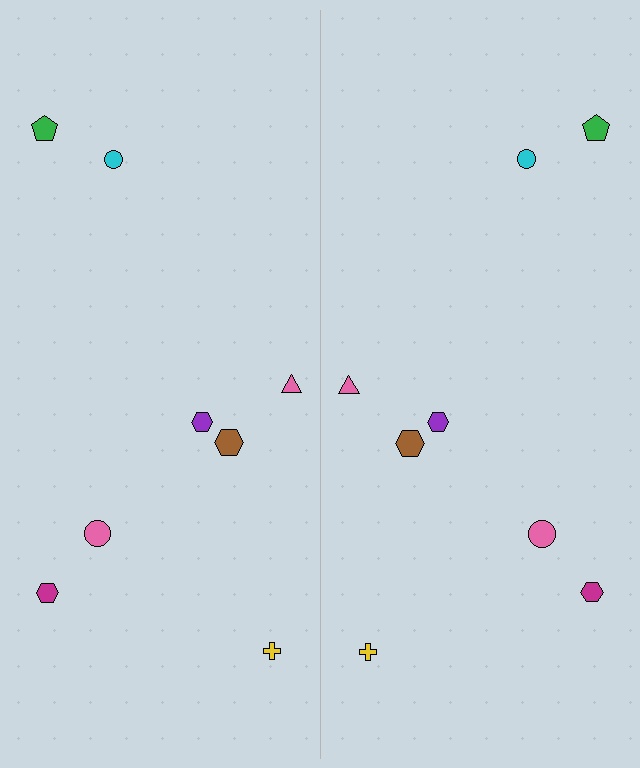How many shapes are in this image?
There are 16 shapes in this image.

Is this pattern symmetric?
Yes, this pattern has bilateral (reflection) symmetry.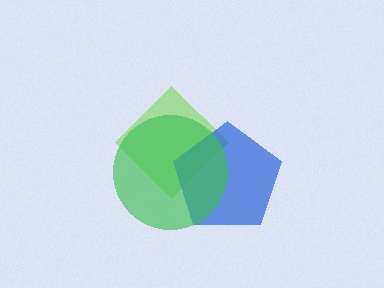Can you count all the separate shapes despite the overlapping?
Yes, there are 3 separate shapes.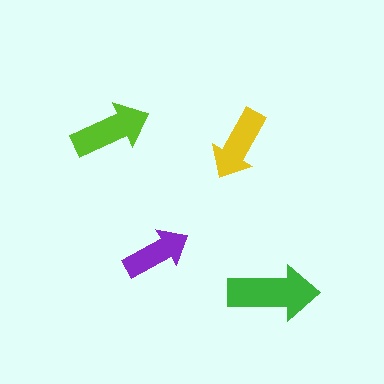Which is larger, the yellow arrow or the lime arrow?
The lime one.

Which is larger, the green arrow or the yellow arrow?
The green one.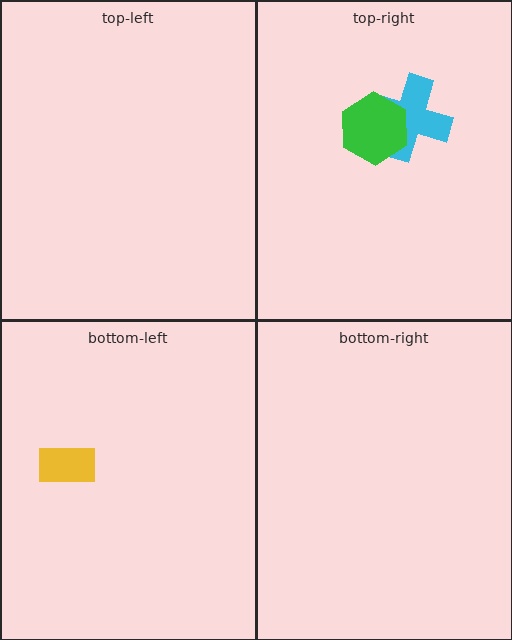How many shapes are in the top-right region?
2.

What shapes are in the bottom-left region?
The yellow rectangle.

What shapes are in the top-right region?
The cyan cross, the green hexagon.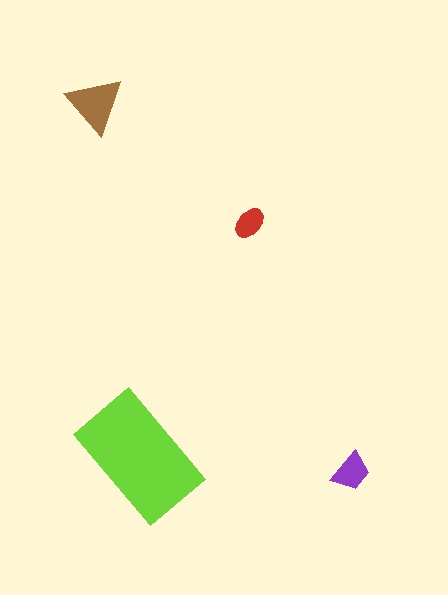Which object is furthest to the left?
The brown triangle is leftmost.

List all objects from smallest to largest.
The red ellipse, the purple trapezoid, the brown triangle, the lime rectangle.